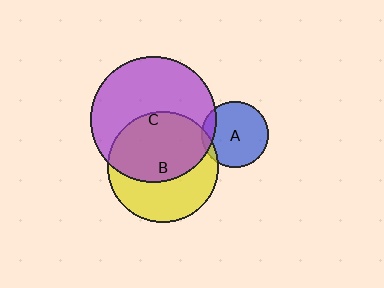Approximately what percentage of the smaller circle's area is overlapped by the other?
Approximately 10%.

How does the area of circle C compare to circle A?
Approximately 3.6 times.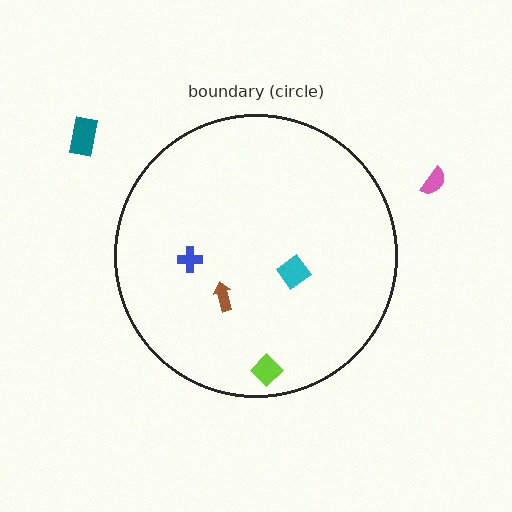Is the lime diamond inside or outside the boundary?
Inside.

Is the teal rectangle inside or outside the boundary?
Outside.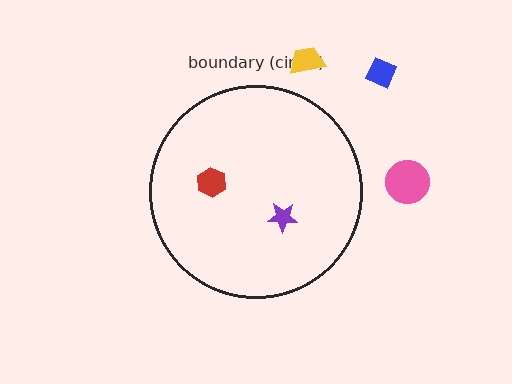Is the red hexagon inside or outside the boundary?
Inside.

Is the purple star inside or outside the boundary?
Inside.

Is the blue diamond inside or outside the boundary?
Outside.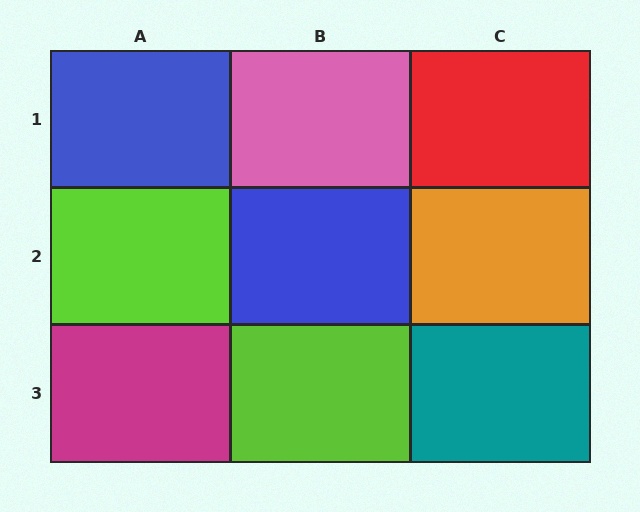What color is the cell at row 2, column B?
Blue.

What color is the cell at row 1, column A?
Blue.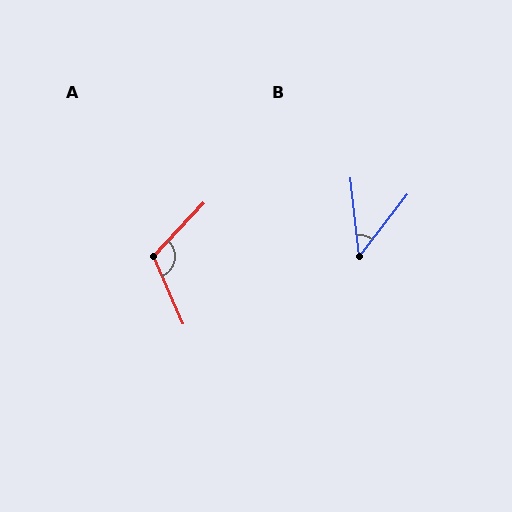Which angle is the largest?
A, at approximately 113 degrees.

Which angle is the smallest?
B, at approximately 44 degrees.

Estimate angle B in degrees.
Approximately 44 degrees.